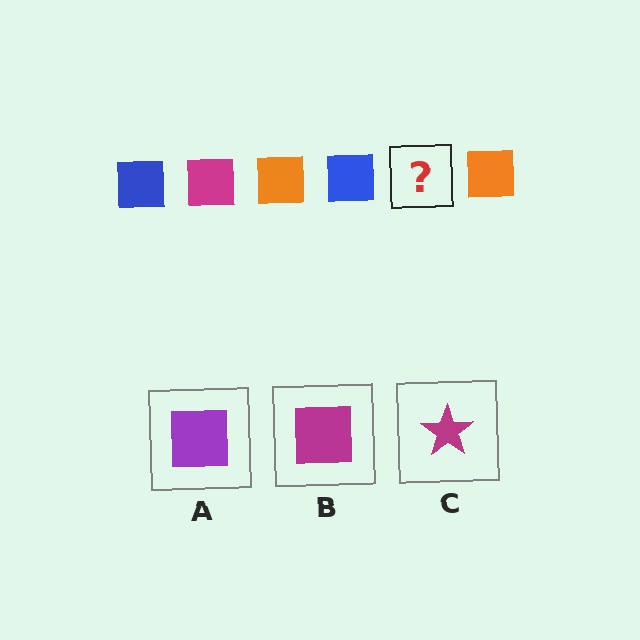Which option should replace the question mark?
Option B.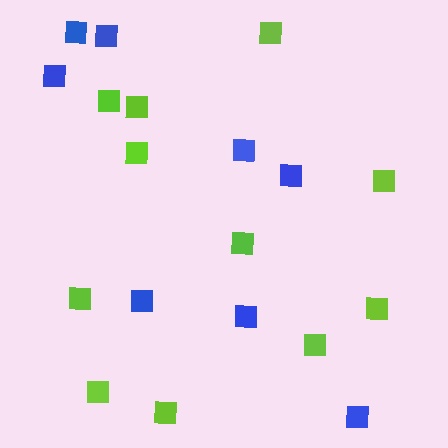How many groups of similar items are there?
There are 2 groups: one group of lime squares (11) and one group of blue squares (8).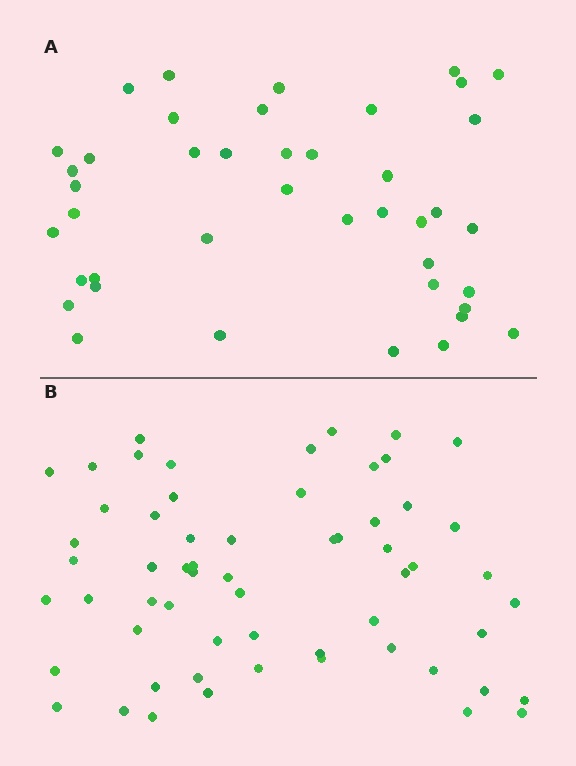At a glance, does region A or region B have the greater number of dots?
Region B (the bottom region) has more dots.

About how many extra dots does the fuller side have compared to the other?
Region B has approximately 20 more dots than region A.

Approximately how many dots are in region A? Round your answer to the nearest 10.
About 40 dots. (The exact count is 42, which rounds to 40.)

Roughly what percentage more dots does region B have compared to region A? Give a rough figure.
About 45% more.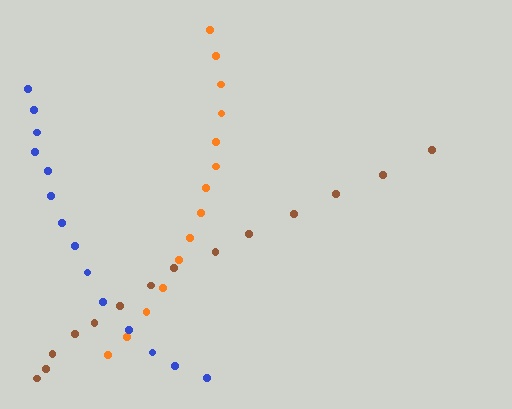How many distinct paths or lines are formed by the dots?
There are 3 distinct paths.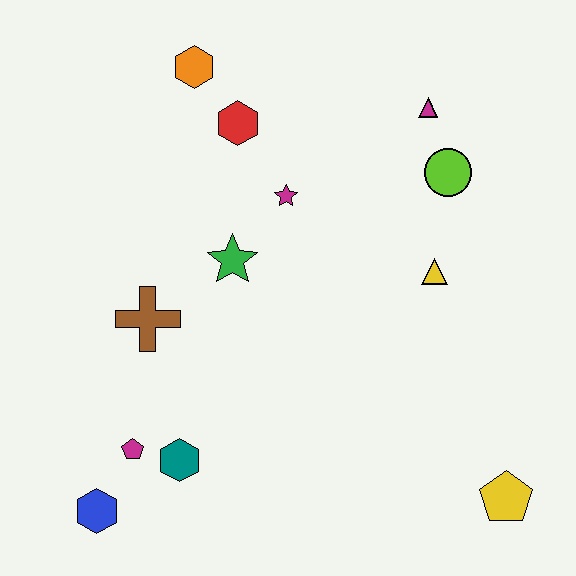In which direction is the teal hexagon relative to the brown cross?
The teal hexagon is below the brown cross.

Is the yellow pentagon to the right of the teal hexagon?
Yes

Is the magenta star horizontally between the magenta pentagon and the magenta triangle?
Yes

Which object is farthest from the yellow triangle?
The blue hexagon is farthest from the yellow triangle.